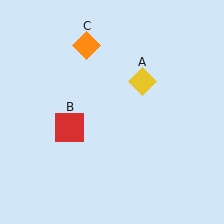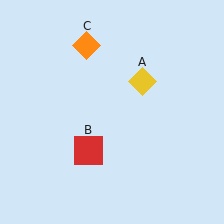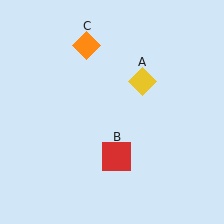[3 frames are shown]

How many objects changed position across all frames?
1 object changed position: red square (object B).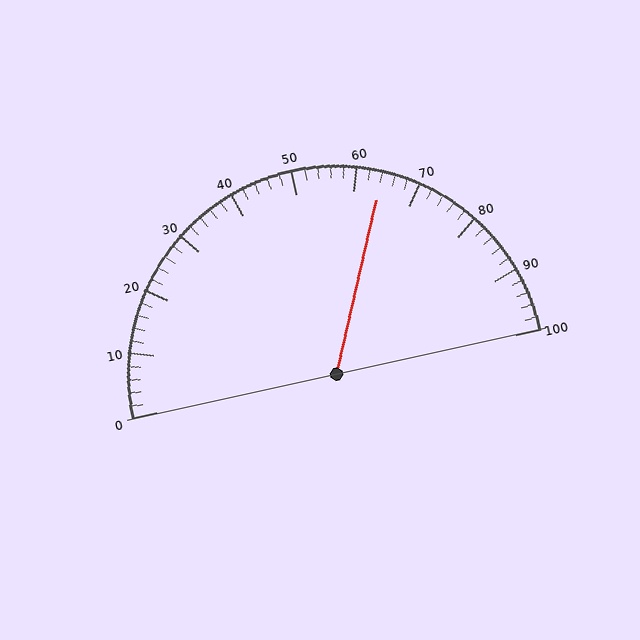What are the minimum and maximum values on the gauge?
The gauge ranges from 0 to 100.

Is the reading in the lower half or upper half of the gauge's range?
The reading is in the upper half of the range (0 to 100).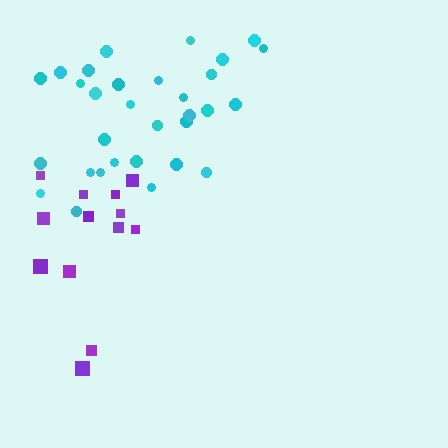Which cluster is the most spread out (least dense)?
Purple.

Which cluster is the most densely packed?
Cyan.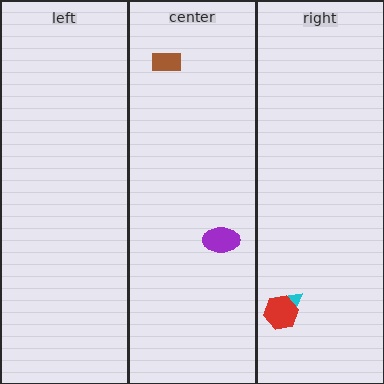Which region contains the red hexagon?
The right region.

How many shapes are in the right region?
2.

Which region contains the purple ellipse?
The center region.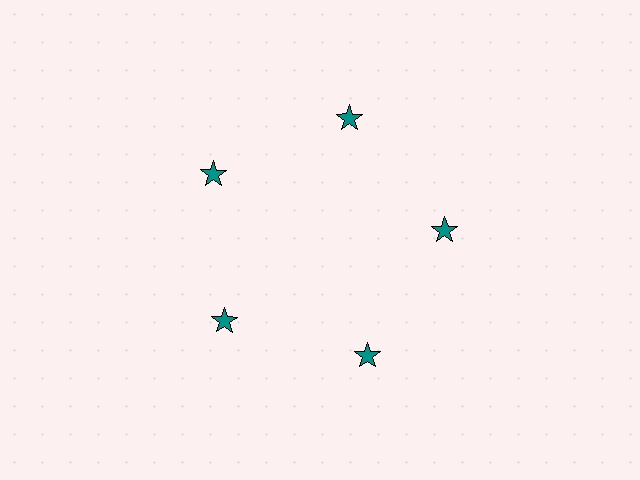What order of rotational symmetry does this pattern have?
This pattern has 5-fold rotational symmetry.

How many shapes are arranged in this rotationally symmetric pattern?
There are 5 shapes, arranged in 5 groups of 1.